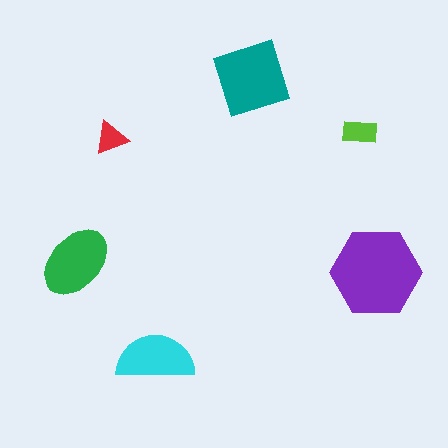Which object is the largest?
The purple hexagon.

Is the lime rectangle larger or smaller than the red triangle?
Larger.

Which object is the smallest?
The red triangle.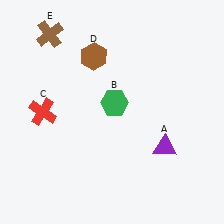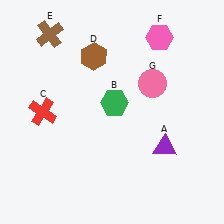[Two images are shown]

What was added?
A pink hexagon (F), a pink circle (G) were added in Image 2.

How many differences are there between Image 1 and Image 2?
There are 2 differences between the two images.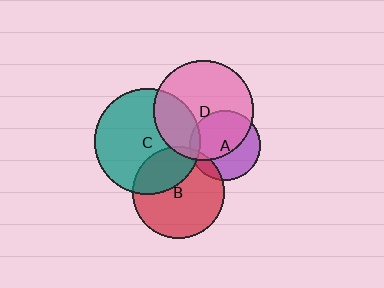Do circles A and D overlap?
Yes.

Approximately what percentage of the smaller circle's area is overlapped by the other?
Approximately 60%.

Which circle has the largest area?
Circle C (teal).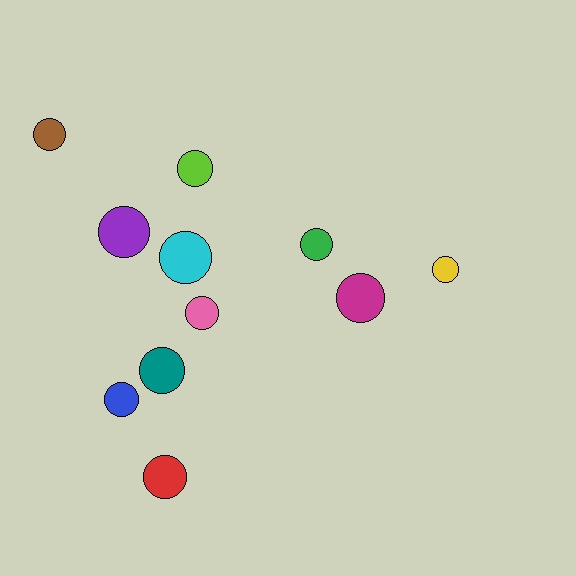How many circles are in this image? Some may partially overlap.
There are 11 circles.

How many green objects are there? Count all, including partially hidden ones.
There is 1 green object.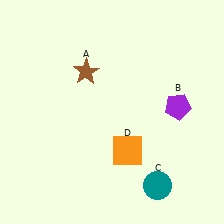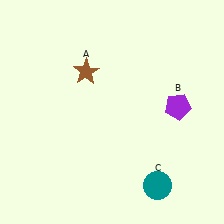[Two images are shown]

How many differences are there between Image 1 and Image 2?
There is 1 difference between the two images.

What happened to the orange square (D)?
The orange square (D) was removed in Image 2. It was in the bottom-right area of Image 1.